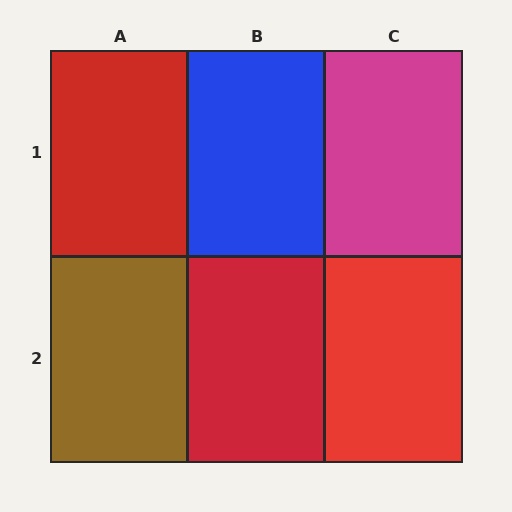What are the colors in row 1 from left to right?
Red, blue, magenta.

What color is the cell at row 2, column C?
Red.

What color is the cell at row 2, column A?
Brown.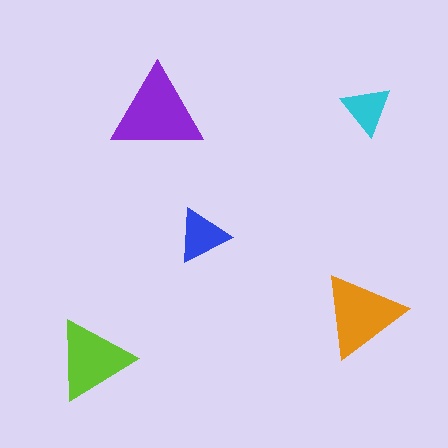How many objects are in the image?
There are 5 objects in the image.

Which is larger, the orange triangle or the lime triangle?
The orange one.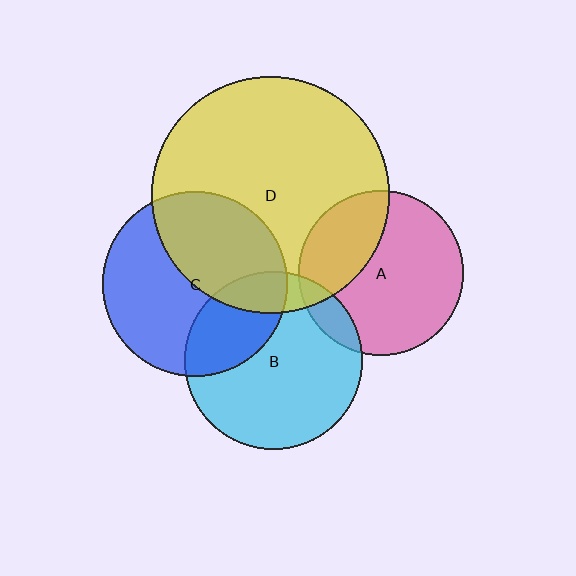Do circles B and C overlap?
Yes.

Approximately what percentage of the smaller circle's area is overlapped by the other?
Approximately 30%.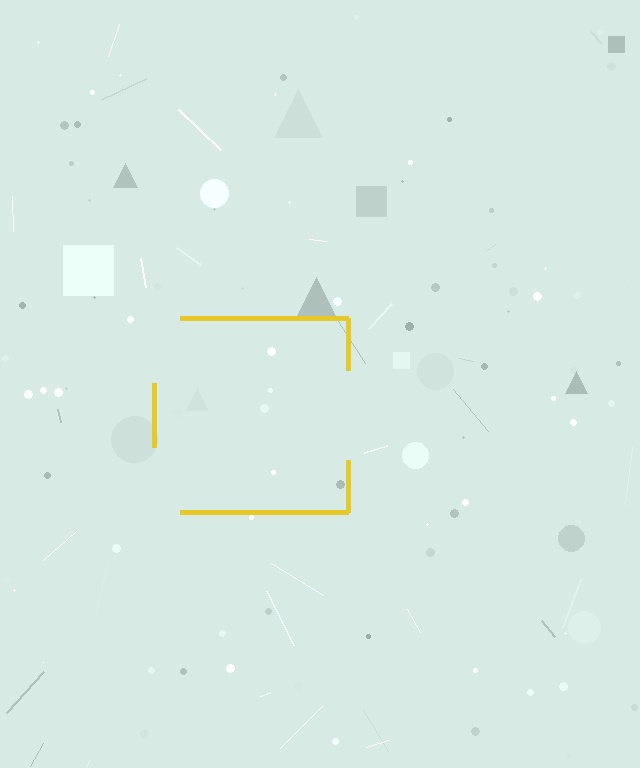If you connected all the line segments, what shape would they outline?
They would outline a square.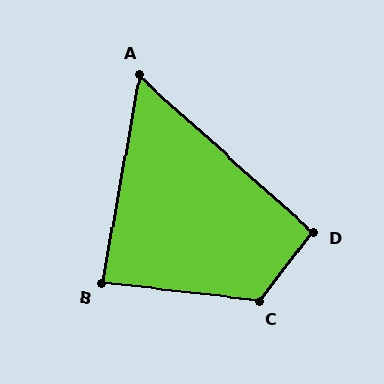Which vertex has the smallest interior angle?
A, at approximately 58 degrees.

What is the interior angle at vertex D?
Approximately 94 degrees (approximately right).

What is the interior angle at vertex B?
Approximately 86 degrees (approximately right).